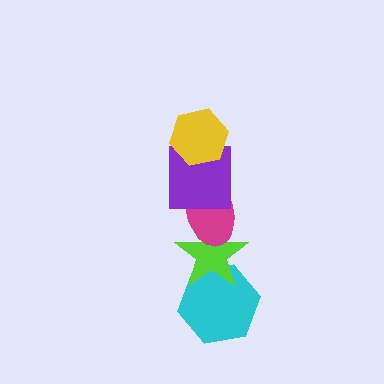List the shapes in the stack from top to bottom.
From top to bottom: the yellow hexagon, the purple square, the magenta ellipse, the lime star, the cyan hexagon.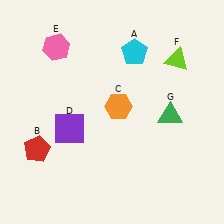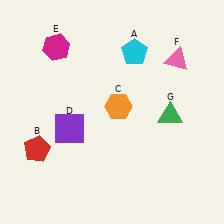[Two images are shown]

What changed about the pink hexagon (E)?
In Image 1, E is pink. In Image 2, it changed to magenta.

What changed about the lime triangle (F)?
In Image 1, F is lime. In Image 2, it changed to pink.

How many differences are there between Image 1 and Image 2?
There are 2 differences between the two images.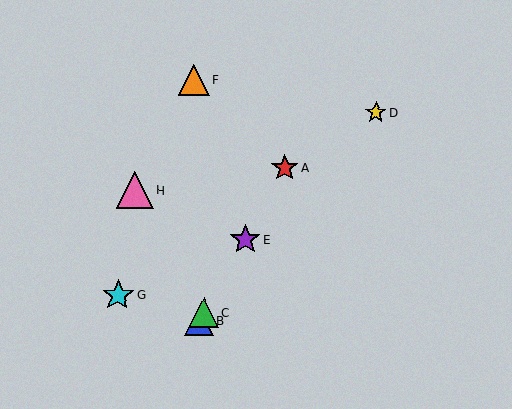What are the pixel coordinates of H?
Object H is at (135, 190).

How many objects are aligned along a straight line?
4 objects (A, B, C, E) are aligned along a straight line.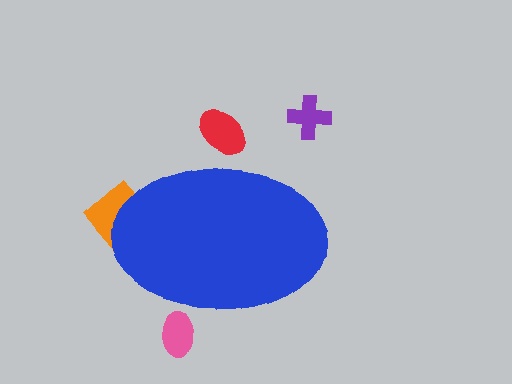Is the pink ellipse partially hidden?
Yes, the pink ellipse is partially hidden behind the blue ellipse.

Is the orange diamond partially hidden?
Yes, the orange diamond is partially hidden behind the blue ellipse.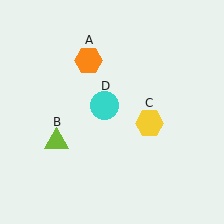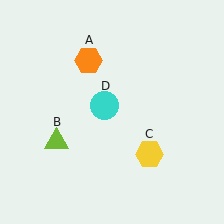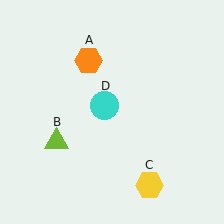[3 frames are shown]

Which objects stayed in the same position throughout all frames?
Orange hexagon (object A) and lime triangle (object B) and cyan circle (object D) remained stationary.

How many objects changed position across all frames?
1 object changed position: yellow hexagon (object C).